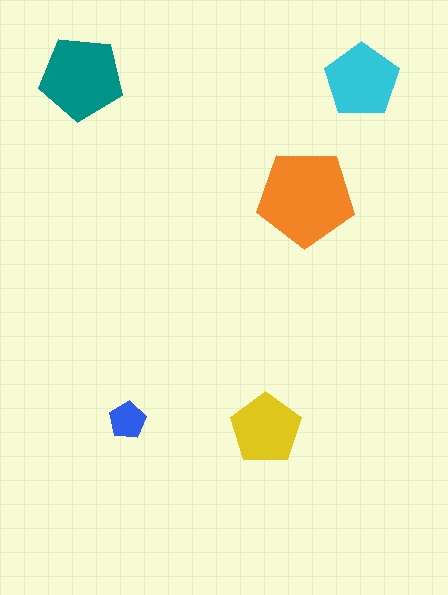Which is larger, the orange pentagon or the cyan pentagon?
The orange one.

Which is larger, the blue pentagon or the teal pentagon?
The teal one.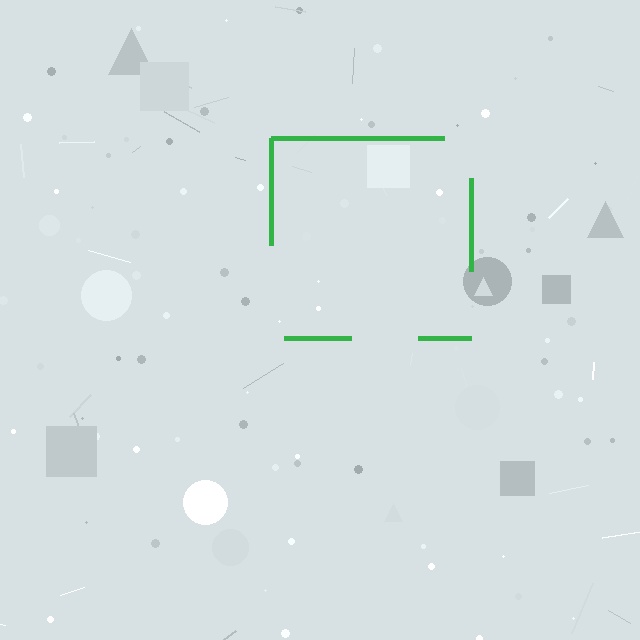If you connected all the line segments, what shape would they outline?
They would outline a square.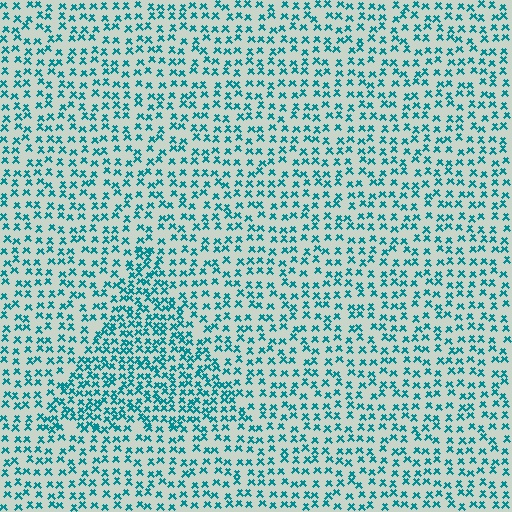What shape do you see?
I see a triangle.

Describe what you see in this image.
The image contains small teal elements arranged at two different densities. A triangle-shaped region is visible where the elements are more densely packed than the surrounding area.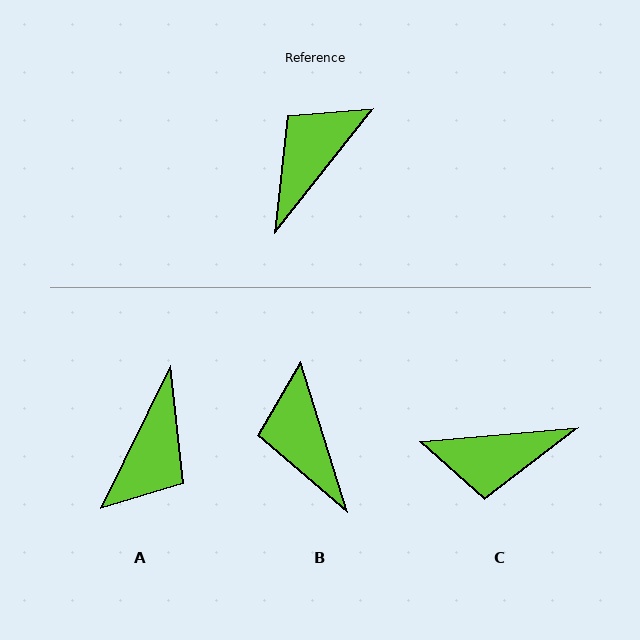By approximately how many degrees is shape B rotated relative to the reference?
Approximately 56 degrees counter-clockwise.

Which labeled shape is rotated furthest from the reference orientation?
A, about 168 degrees away.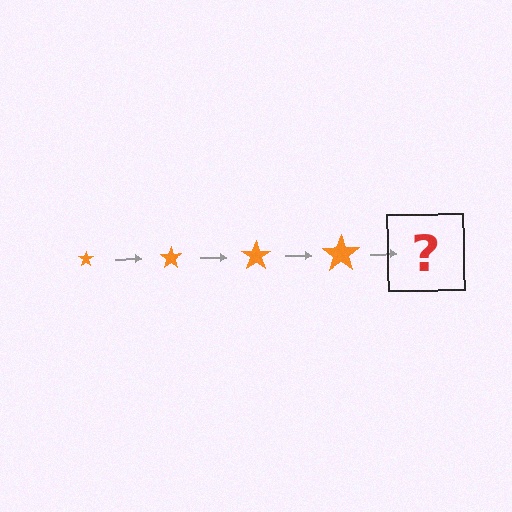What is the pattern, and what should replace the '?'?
The pattern is that the star gets progressively larger each step. The '?' should be an orange star, larger than the previous one.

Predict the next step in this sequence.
The next step is an orange star, larger than the previous one.